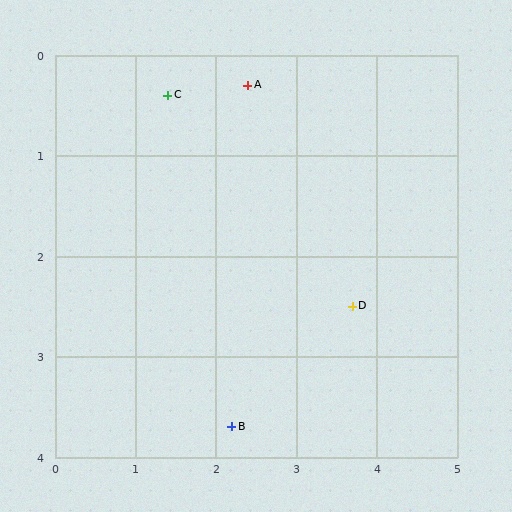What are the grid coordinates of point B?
Point B is at approximately (2.2, 3.7).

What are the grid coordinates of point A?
Point A is at approximately (2.4, 0.3).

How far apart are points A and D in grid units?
Points A and D are about 2.6 grid units apart.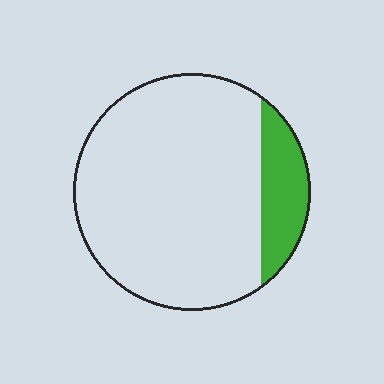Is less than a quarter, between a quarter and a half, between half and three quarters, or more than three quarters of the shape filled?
Less than a quarter.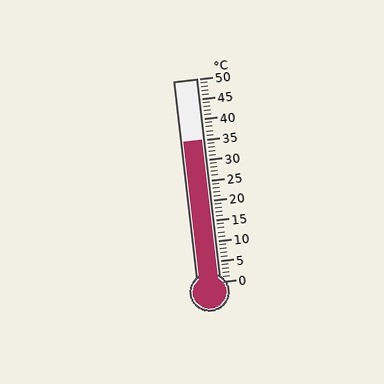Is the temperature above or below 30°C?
The temperature is above 30°C.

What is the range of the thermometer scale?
The thermometer scale ranges from 0°C to 50°C.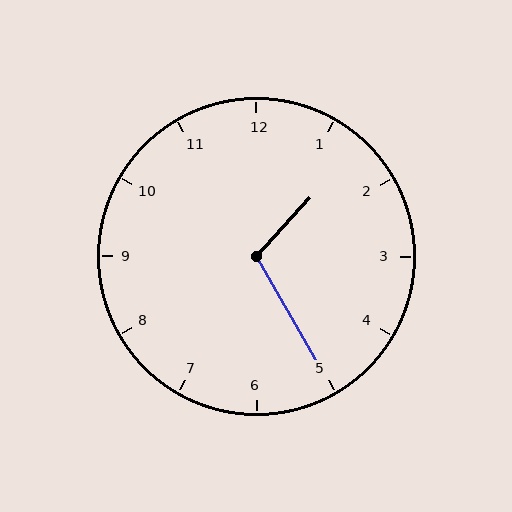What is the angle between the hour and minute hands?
Approximately 108 degrees.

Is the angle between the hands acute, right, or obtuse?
It is obtuse.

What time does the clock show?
1:25.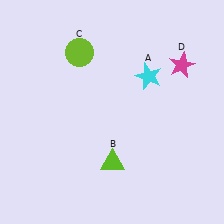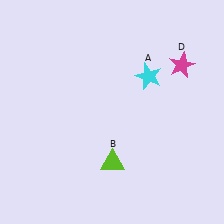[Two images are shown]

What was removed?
The lime circle (C) was removed in Image 2.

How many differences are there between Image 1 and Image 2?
There is 1 difference between the two images.